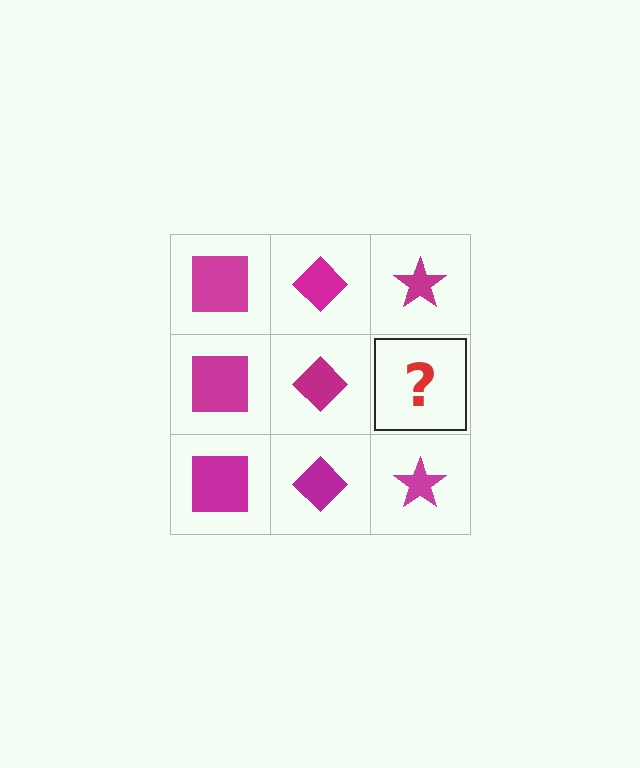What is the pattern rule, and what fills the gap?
The rule is that each column has a consistent shape. The gap should be filled with a magenta star.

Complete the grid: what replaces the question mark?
The question mark should be replaced with a magenta star.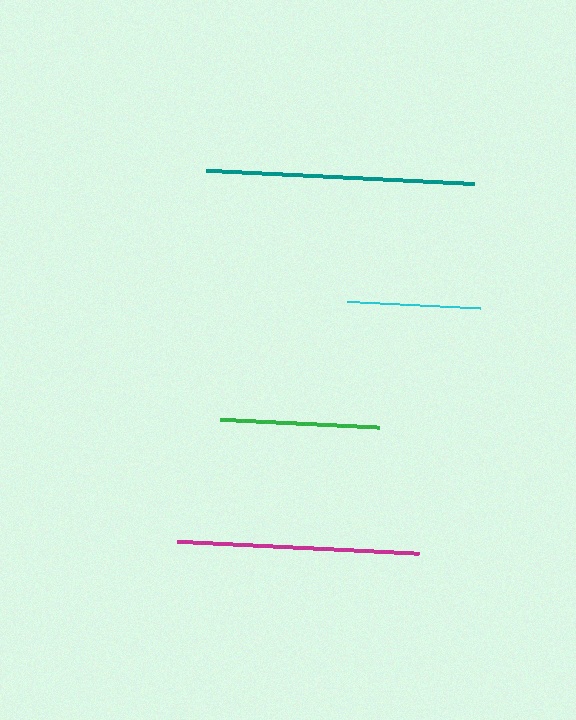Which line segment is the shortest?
The cyan line is the shortest at approximately 133 pixels.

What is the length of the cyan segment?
The cyan segment is approximately 133 pixels long.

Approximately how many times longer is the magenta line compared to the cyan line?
The magenta line is approximately 1.8 times the length of the cyan line.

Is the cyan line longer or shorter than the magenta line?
The magenta line is longer than the cyan line.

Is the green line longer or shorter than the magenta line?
The magenta line is longer than the green line.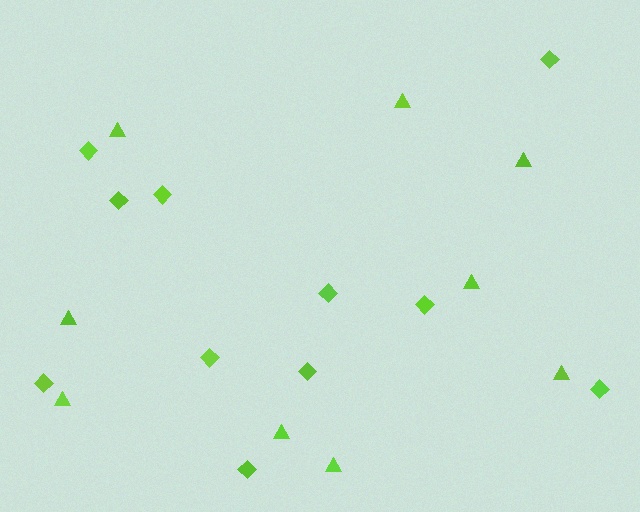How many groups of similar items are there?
There are 2 groups: one group of triangles (9) and one group of diamonds (11).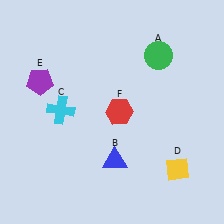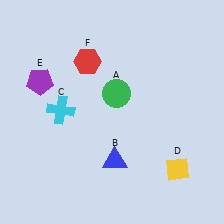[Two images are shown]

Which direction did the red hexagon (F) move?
The red hexagon (F) moved up.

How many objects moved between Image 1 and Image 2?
2 objects moved between the two images.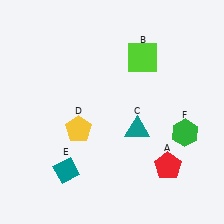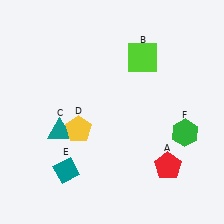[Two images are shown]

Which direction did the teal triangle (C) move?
The teal triangle (C) moved left.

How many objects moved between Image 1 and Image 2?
1 object moved between the two images.